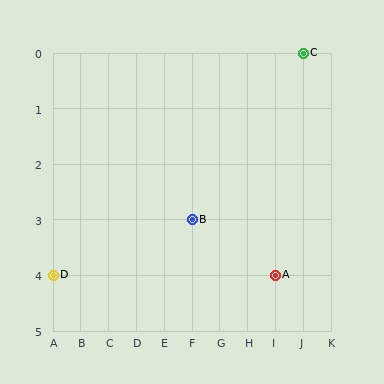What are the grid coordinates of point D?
Point D is at grid coordinates (A, 4).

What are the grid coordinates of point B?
Point B is at grid coordinates (F, 3).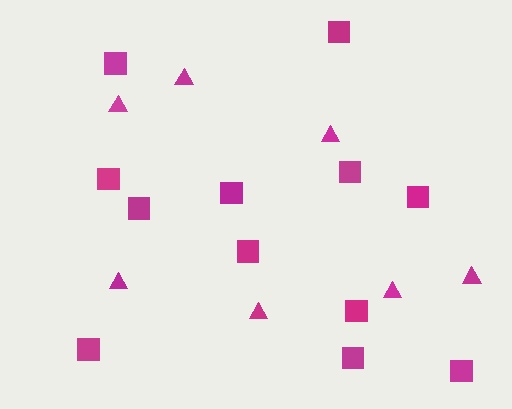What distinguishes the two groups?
There are 2 groups: one group of squares (12) and one group of triangles (7).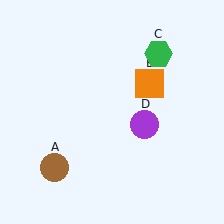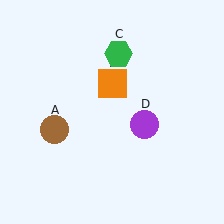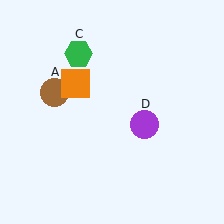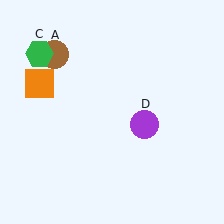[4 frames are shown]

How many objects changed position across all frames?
3 objects changed position: brown circle (object A), orange square (object B), green hexagon (object C).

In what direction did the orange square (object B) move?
The orange square (object B) moved left.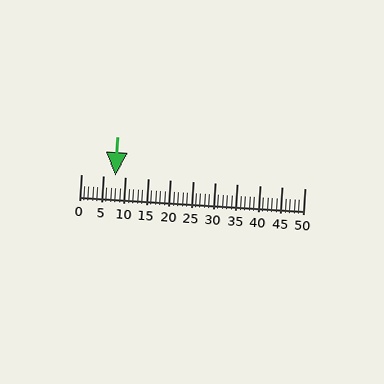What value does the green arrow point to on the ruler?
The green arrow points to approximately 8.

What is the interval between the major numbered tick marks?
The major tick marks are spaced 5 units apart.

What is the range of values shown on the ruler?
The ruler shows values from 0 to 50.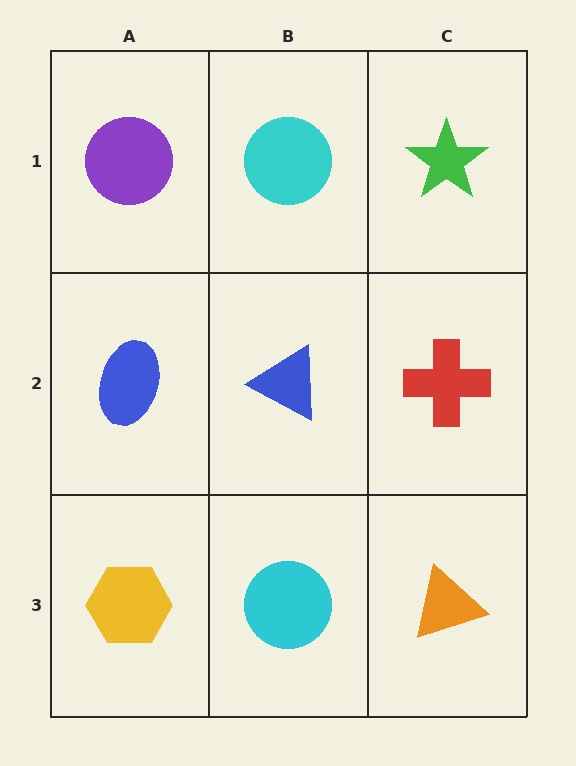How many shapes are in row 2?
3 shapes.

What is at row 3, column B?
A cyan circle.